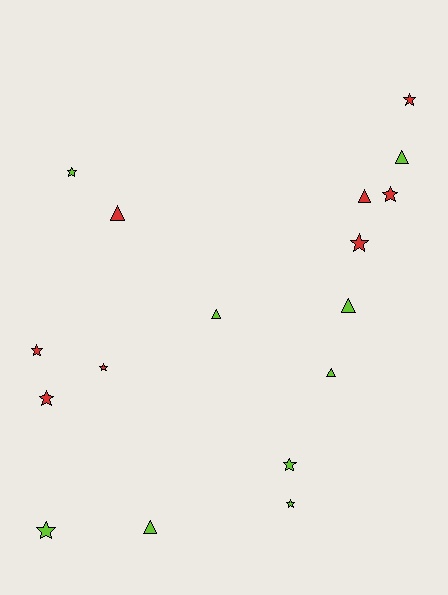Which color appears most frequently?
Lime, with 9 objects.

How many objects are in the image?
There are 17 objects.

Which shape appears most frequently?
Star, with 10 objects.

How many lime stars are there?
There are 4 lime stars.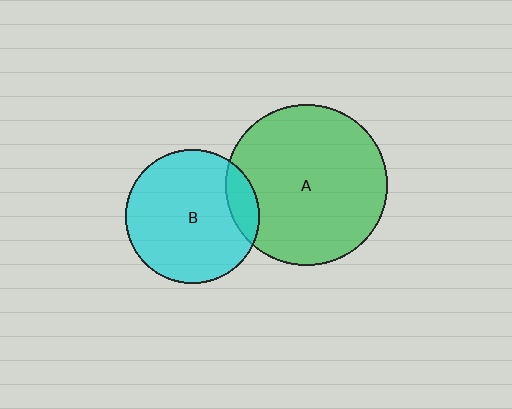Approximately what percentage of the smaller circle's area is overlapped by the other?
Approximately 15%.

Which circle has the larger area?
Circle A (green).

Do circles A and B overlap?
Yes.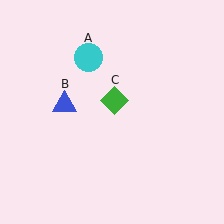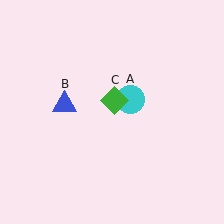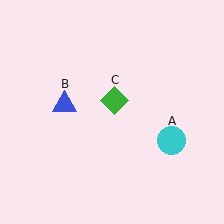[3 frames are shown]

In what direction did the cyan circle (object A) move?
The cyan circle (object A) moved down and to the right.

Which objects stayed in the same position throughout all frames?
Blue triangle (object B) and green diamond (object C) remained stationary.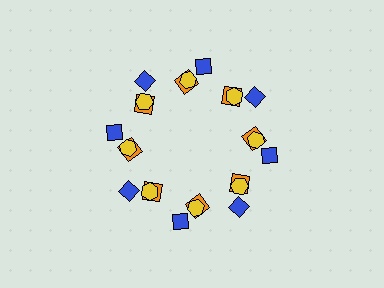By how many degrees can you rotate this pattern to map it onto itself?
The pattern maps onto itself every 45 degrees of rotation.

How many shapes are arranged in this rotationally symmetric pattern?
There are 24 shapes, arranged in 8 groups of 3.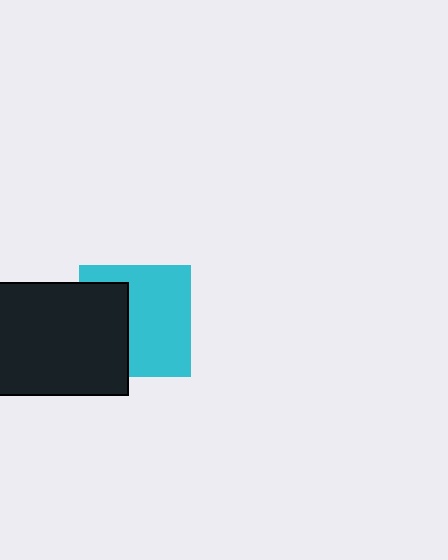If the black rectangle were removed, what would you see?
You would see the complete cyan square.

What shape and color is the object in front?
The object in front is a black rectangle.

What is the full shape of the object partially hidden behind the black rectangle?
The partially hidden object is a cyan square.